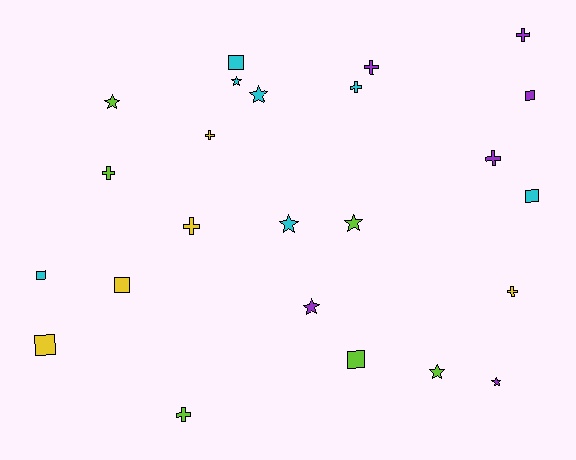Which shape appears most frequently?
Cross, with 9 objects.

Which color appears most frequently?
Cyan, with 7 objects.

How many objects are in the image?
There are 24 objects.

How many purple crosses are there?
There are 3 purple crosses.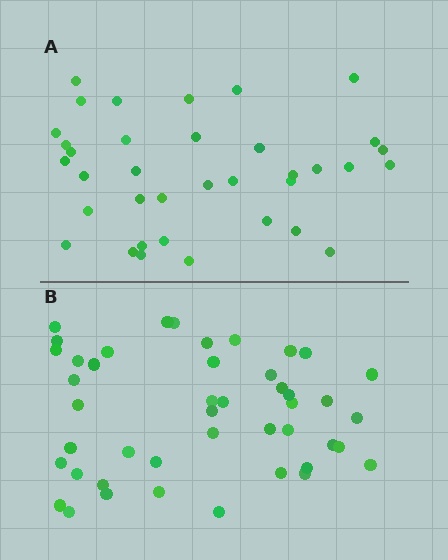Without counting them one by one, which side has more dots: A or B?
Region B (the bottom region) has more dots.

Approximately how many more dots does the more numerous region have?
Region B has roughly 8 or so more dots than region A.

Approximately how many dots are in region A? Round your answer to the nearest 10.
About 40 dots. (The exact count is 36, which rounds to 40.)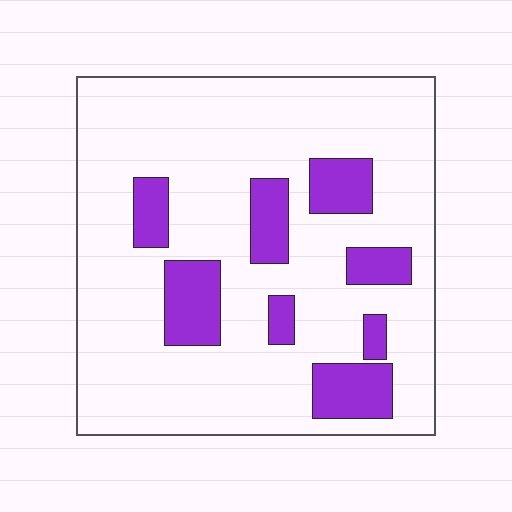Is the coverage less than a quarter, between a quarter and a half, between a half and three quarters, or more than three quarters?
Less than a quarter.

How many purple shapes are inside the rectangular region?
8.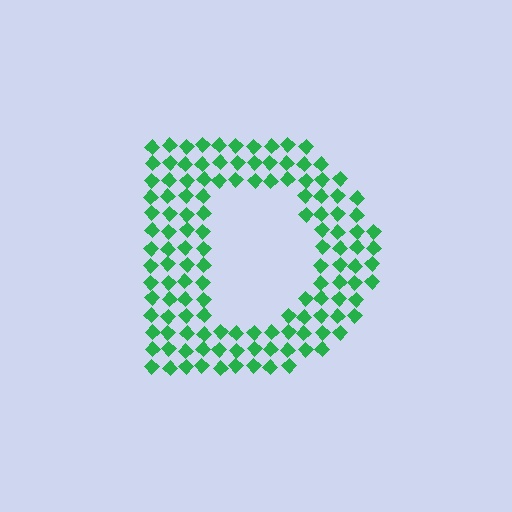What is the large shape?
The large shape is the letter D.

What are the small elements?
The small elements are diamonds.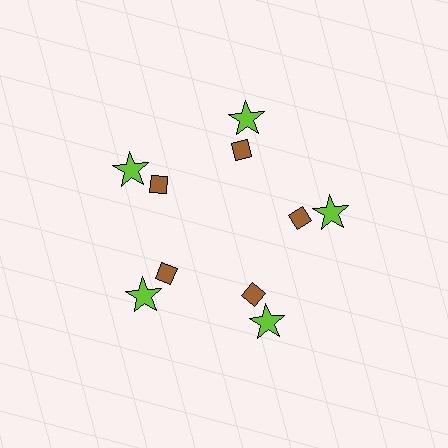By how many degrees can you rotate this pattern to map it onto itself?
The pattern maps onto itself every 72 degrees of rotation.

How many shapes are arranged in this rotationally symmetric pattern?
There are 10 shapes, arranged in 5 groups of 2.